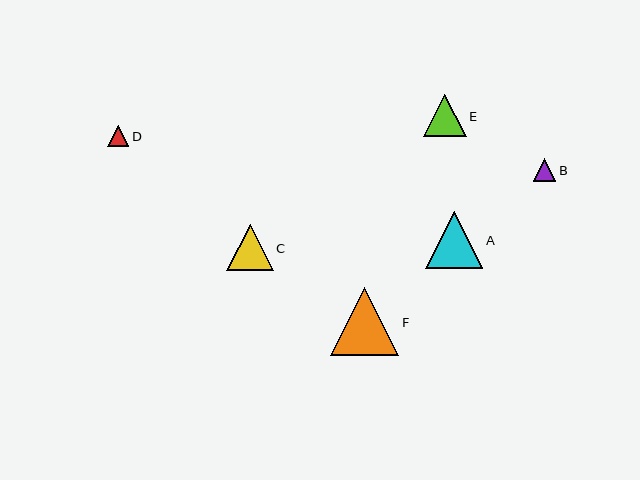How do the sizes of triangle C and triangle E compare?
Triangle C and triangle E are approximately the same size.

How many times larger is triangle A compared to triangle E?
Triangle A is approximately 1.3 times the size of triangle E.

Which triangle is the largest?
Triangle F is the largest with a size of approximately 68 pixels.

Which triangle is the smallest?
Triangle D is the smallest with a size of approximately 21 pixels.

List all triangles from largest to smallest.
From largest to smallest: F, A, C, E, B, D.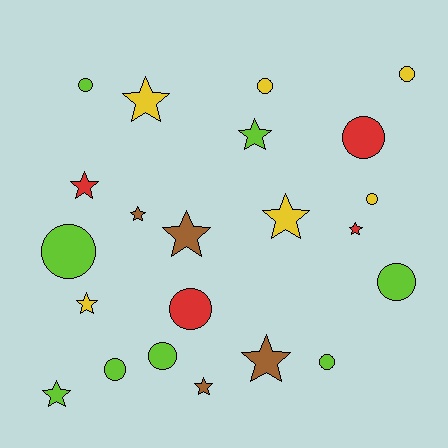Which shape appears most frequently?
Circle, with 11 objects.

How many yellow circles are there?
There are 3 yellow circles.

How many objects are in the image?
There are 22 objects.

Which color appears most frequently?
Lime, with 8 objects.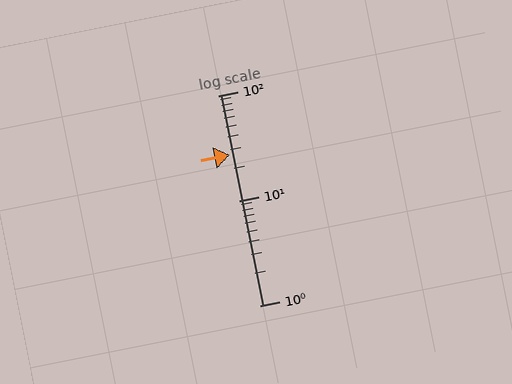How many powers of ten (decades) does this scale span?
The scale spans 2 decades, from 1 to 100.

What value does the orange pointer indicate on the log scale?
The pointer indicates approximately 27.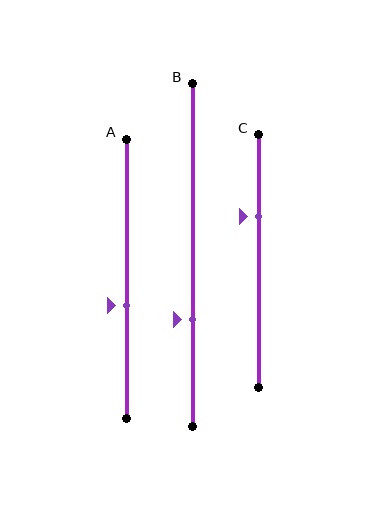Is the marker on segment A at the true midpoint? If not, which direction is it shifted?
No, the marker on segment A is shifted downward by about 9% of the segment length.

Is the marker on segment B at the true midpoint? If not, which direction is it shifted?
No, the marker on segment B is shifted downward by about 19% of the segment length.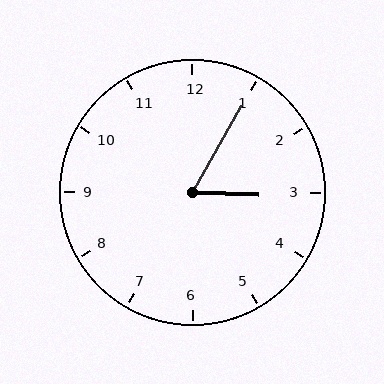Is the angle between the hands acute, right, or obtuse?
It is acute.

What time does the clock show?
3:05.